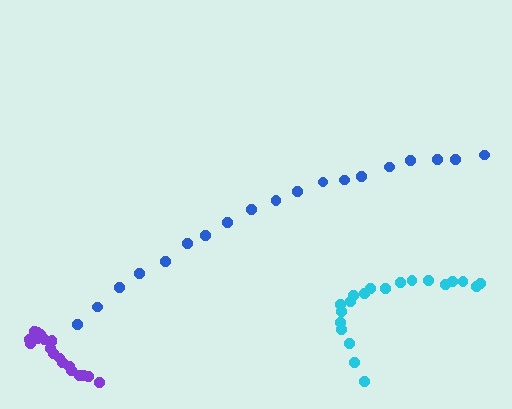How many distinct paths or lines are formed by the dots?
There are 3 distinct paths.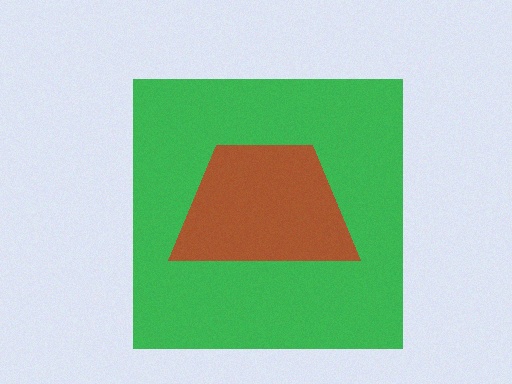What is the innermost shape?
The brown trapezoid.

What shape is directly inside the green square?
The brown trapezoid.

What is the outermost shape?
The green square.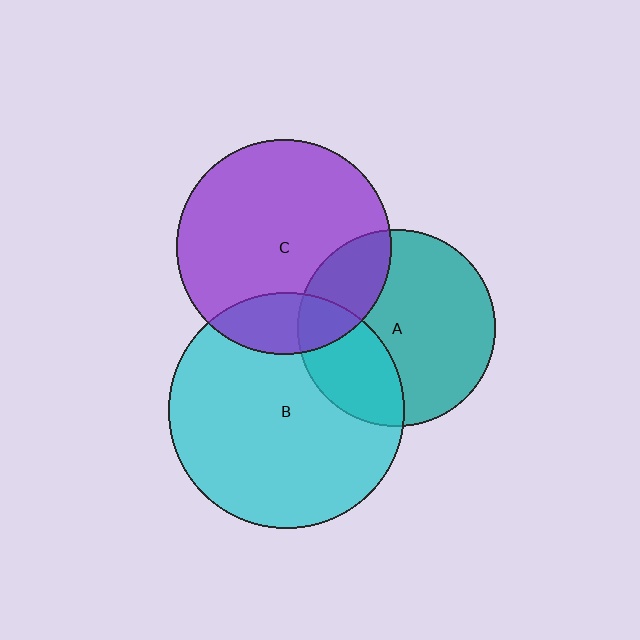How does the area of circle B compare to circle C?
Approximately 1.2 times.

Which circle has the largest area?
Circle B (cyan).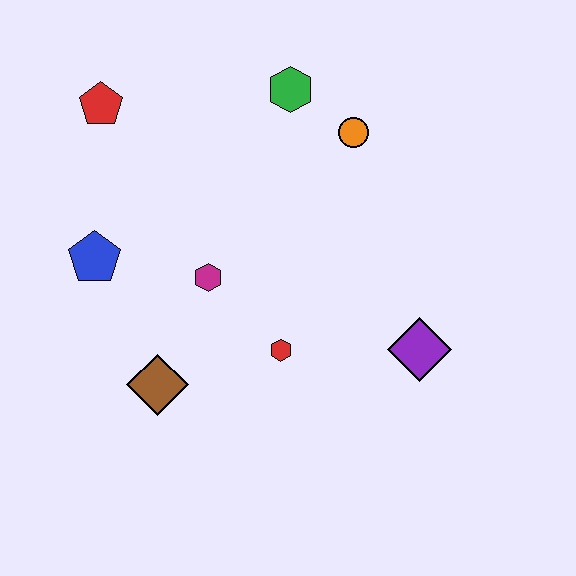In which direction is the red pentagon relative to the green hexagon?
The red pentagon is to the left of the green hexagon.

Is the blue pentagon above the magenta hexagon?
Yes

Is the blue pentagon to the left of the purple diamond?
Yes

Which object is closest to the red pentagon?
The blue pentagon is closest to the red pentagon.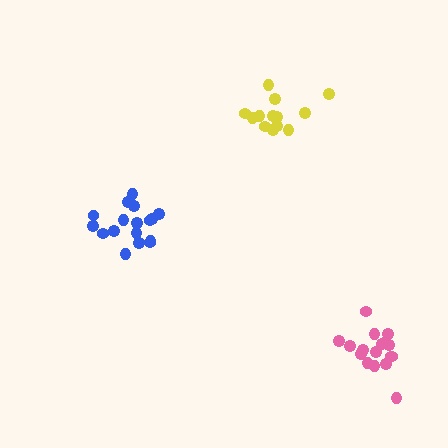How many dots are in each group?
Group 1: 17 dots, Group 2: 13 dots, Group 3: 17 dots (47 total).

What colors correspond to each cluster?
The clusters are colored: blue, yellow, pink.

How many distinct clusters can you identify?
There are 3 distinct clusters.